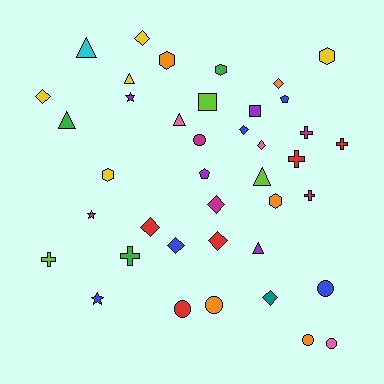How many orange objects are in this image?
There are 5 orange objects.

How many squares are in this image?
There are 2 squares.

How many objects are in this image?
There are 40 objects.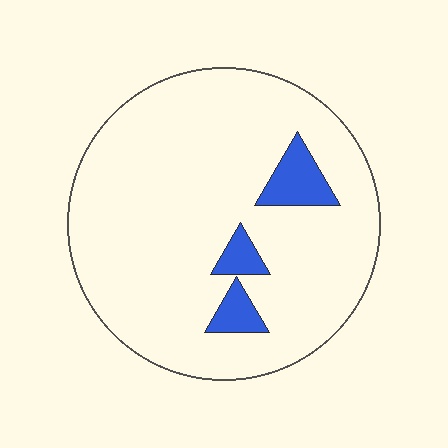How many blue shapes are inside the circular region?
3.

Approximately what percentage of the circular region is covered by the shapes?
Approximately 10%.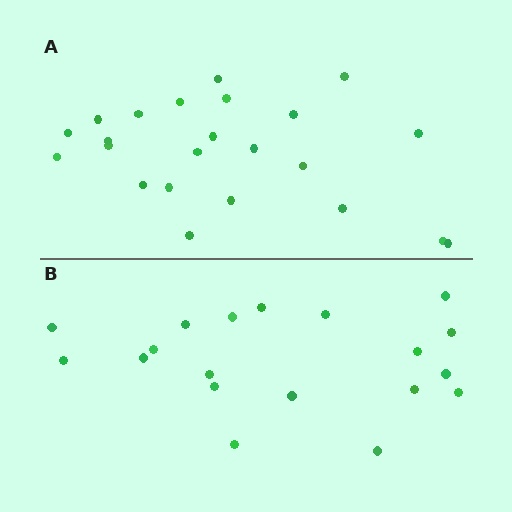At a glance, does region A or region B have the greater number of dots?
Region A (the top region) has more dots.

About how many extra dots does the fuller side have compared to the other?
Region A has about 4 more dots than region B.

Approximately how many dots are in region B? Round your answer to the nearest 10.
About 20 dots. (The exact count is 19, which rounds to 20.)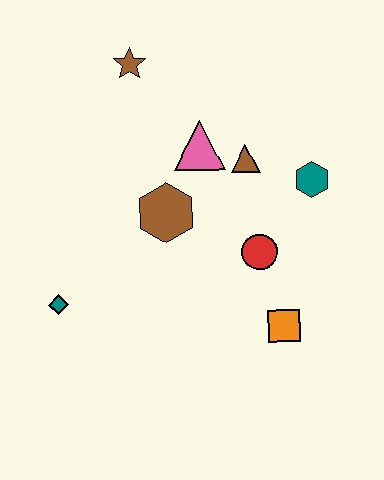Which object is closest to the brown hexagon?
The pink triangle is closest to the brown hexagon.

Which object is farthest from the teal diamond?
The teal hexagon is farthest from the teal diamond.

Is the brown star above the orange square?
Yes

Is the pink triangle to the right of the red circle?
No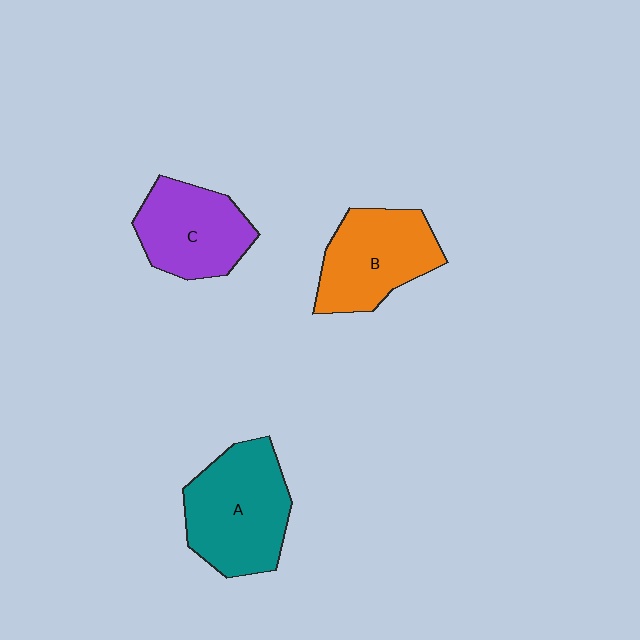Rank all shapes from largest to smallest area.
From largest to smallest: A (teal), B (orange), C (purple).